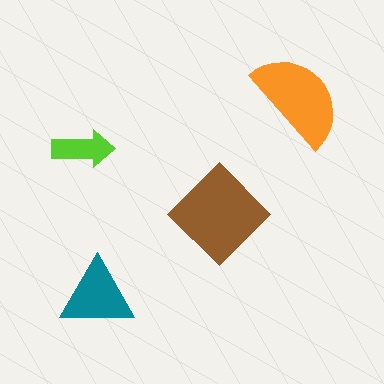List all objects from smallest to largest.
The lime arrow, the teal triangle, the orange semicircle, the brown diamond.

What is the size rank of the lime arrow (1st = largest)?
4th.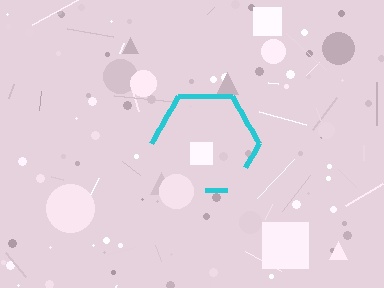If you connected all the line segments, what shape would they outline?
They would outline a hexagon.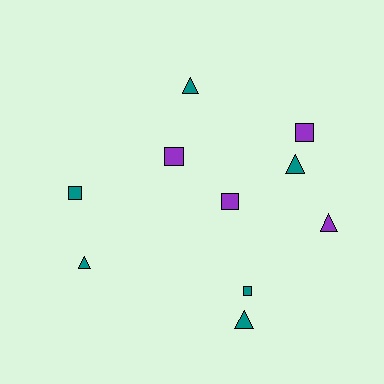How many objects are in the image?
There are 10 objects.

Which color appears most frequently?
Teal, with 6 objects.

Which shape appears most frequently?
Triangle, with 5 objects.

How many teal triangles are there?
There are 4 teal triangles.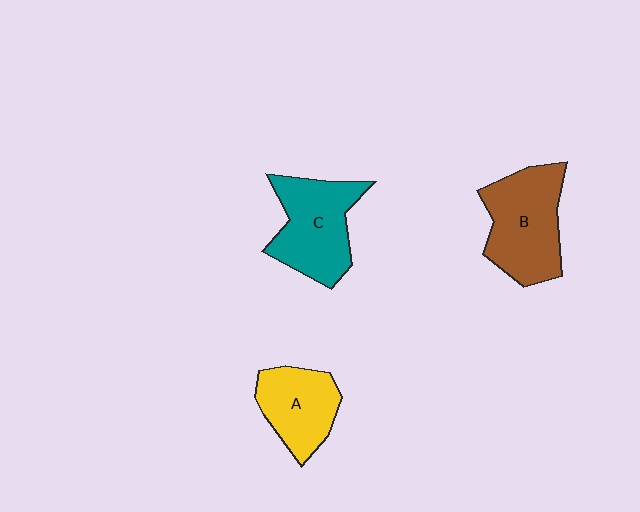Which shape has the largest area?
Shape B (brown).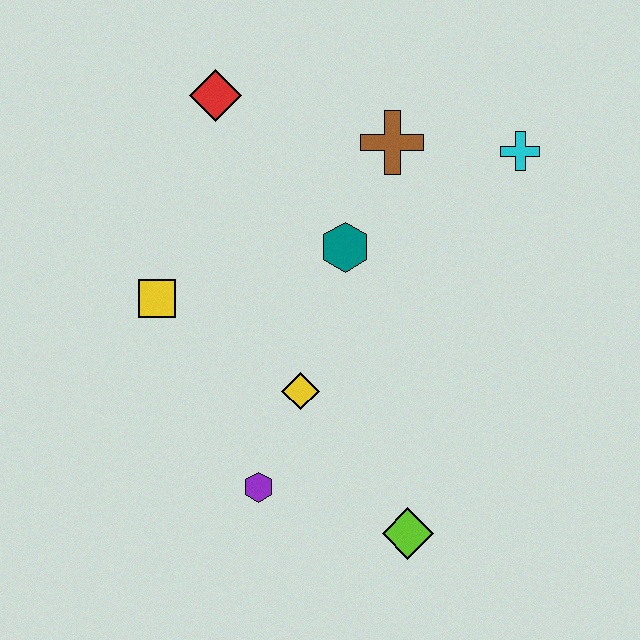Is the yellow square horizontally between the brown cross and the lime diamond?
No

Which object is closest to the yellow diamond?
The purple hexagon is closest to the yellow diamond.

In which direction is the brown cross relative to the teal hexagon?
The brown cross is above the teal hexagon.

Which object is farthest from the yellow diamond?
The cyan cross is farthest from the yellow diamond.